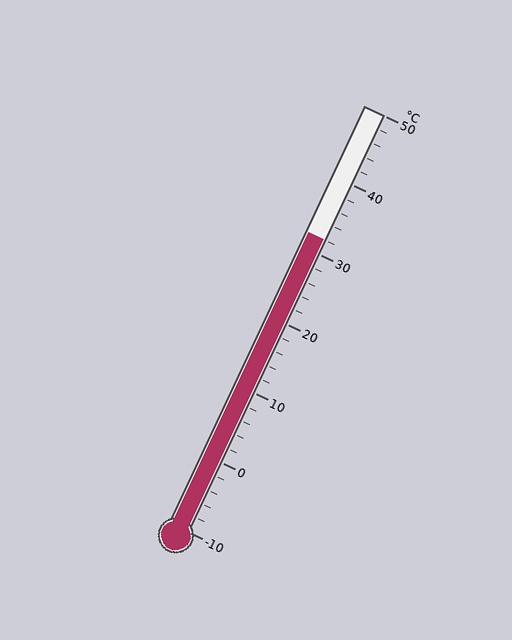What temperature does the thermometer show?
The thermometer shows approximately 32°C.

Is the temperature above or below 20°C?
The temperature is above 20°C.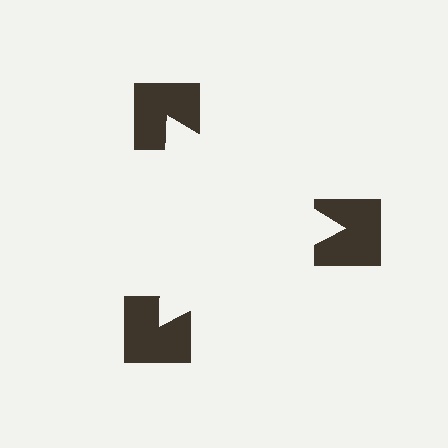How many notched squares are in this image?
There are 3 — one at each vertex of the illusory triangle.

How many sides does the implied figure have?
3 sides.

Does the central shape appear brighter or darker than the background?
It typically appears slightly brighter than the background, even though no actual brightness change is drawn.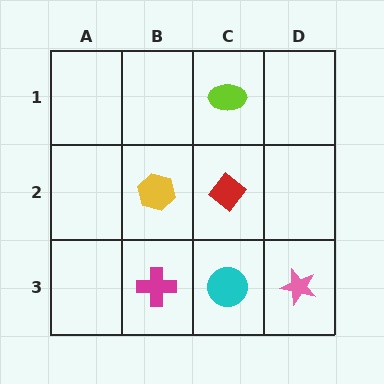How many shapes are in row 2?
2 shapes.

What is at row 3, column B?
A magenta cross.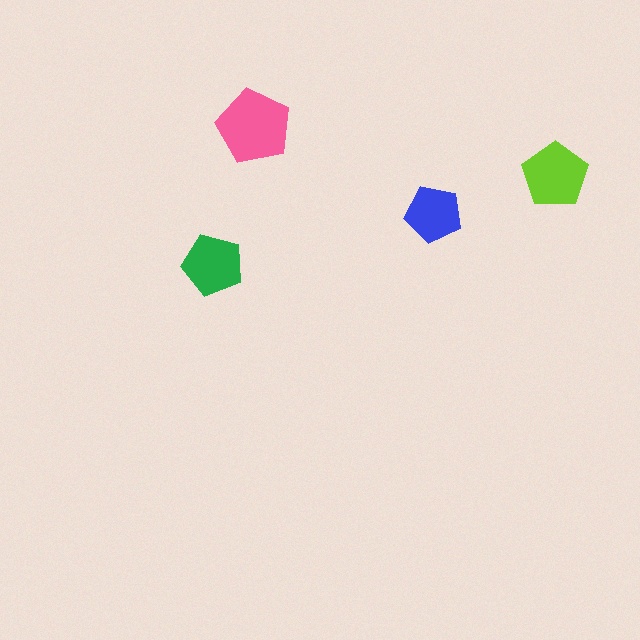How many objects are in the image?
There are 4 objects in the image.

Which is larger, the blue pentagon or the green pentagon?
The green one.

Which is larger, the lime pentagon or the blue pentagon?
The lime one.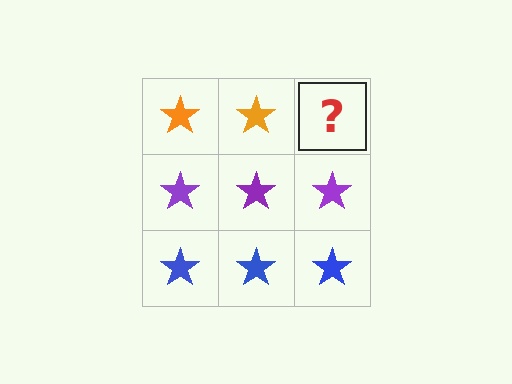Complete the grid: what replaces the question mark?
The question mark should be replaced with an orange star.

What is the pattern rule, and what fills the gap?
The rule is that each row has a consistent color. The gap should be filled with an orange star.